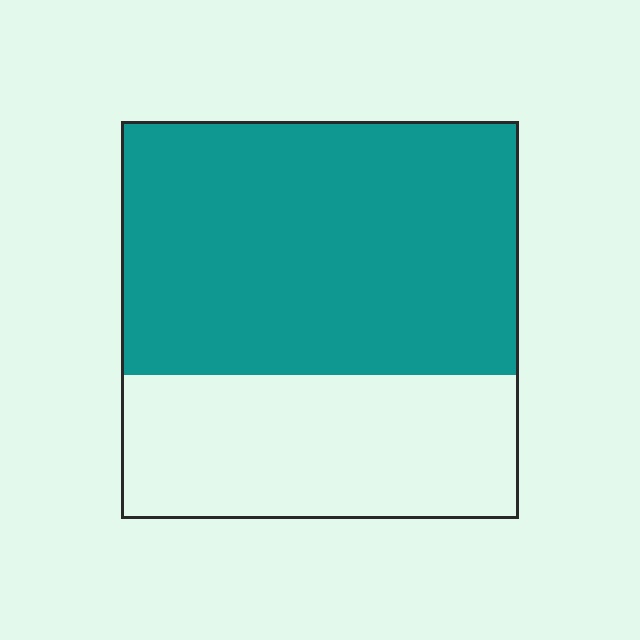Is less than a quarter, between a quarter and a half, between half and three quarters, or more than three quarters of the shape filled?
Between half and three quarters.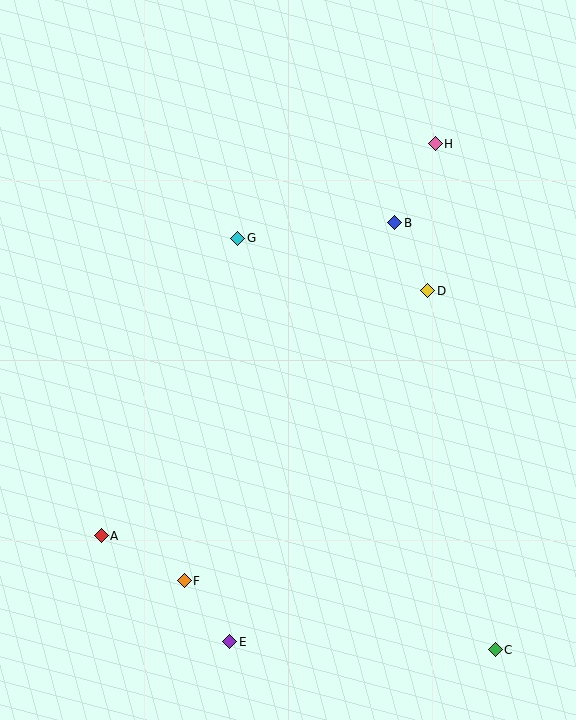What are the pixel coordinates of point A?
Point A is at (101, 536).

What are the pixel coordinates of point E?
Point E is at (230, 642).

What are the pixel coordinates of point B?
Point B is at (395, 223).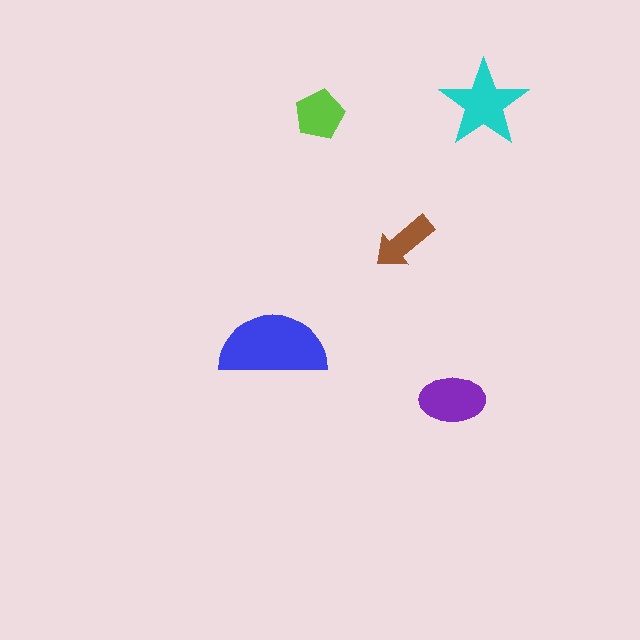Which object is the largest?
The blue semicircle.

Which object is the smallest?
The brown arrow.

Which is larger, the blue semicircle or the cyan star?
The blue semicircle.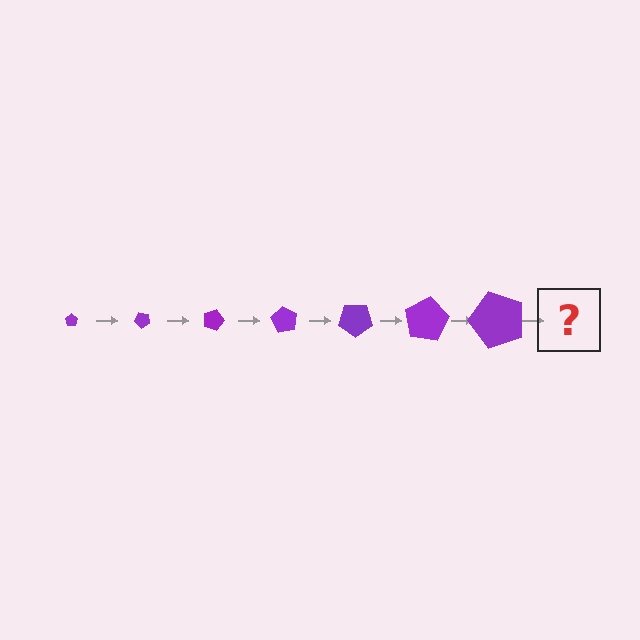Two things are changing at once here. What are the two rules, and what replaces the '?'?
The two rules are that the pentagon grows larger each step and it rotates 45 degrees each step. The '?' should be a pentagon, larger than the previous one and rotated 315 degrees from the start.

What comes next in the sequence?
The next element should be a pentagon, larger than the previous one and rotated 315 degrees from the start.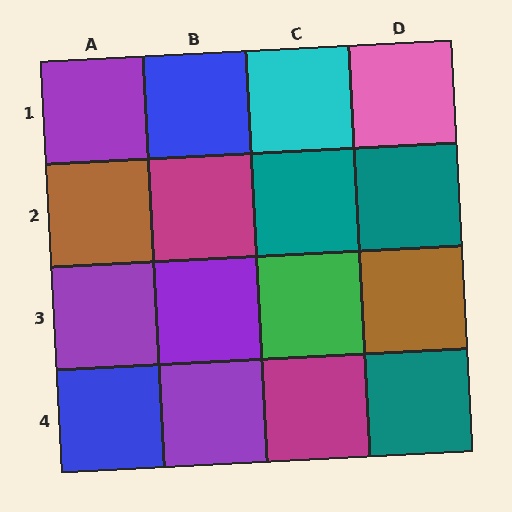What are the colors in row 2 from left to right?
Brown, magenta, teal, teal.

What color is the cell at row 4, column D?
Teal.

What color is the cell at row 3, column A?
Purple.